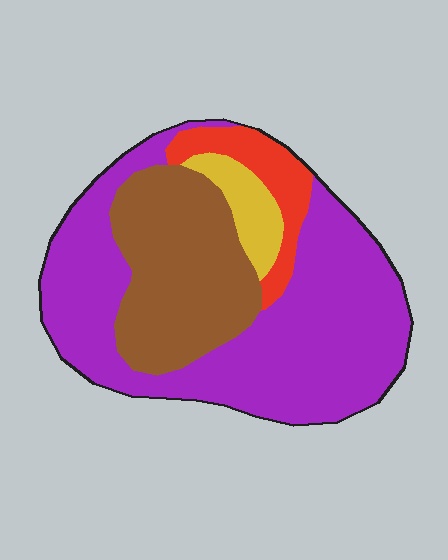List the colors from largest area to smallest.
From largest to smallest: purple, brown, red, yellow.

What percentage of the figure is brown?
Brown covers around 30% of the figure.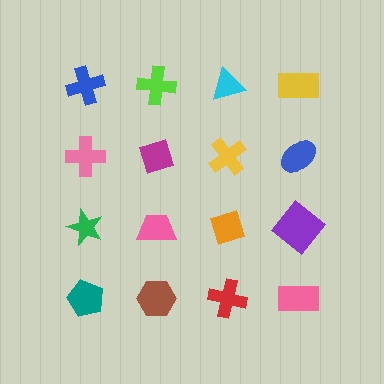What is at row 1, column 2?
A lime cross.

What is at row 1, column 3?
A cyan triangle.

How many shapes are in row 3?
4 shapes.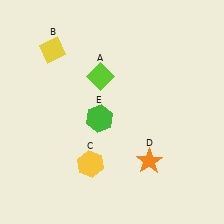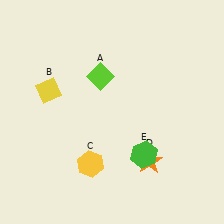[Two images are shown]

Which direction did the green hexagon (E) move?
The green hexagon (E) moved right.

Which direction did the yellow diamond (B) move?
The yellow diamond (B) moved down.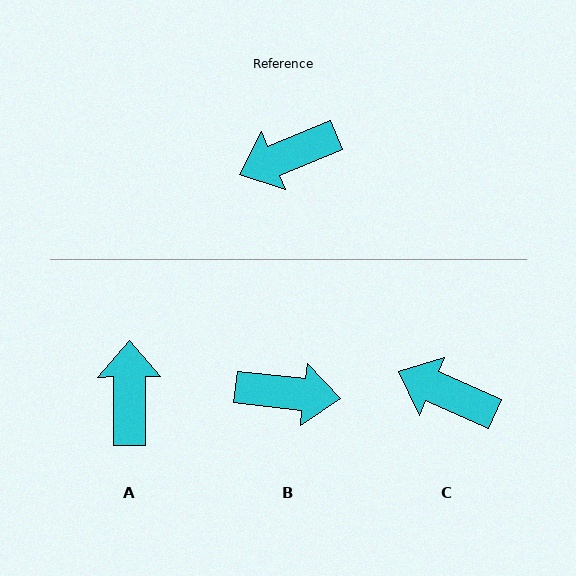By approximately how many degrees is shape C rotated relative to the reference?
Approximately 46 degrees clockwise.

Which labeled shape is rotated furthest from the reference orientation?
B, about 151 degrees away.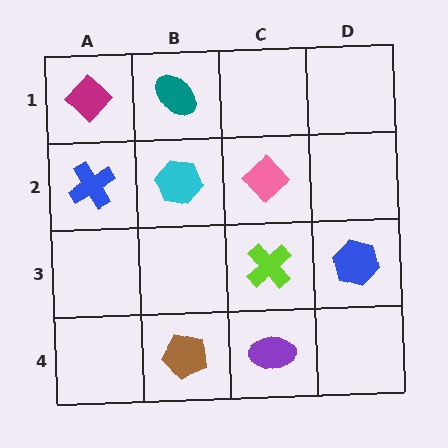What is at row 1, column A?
A magenta diamond.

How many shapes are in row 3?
2 shapes.